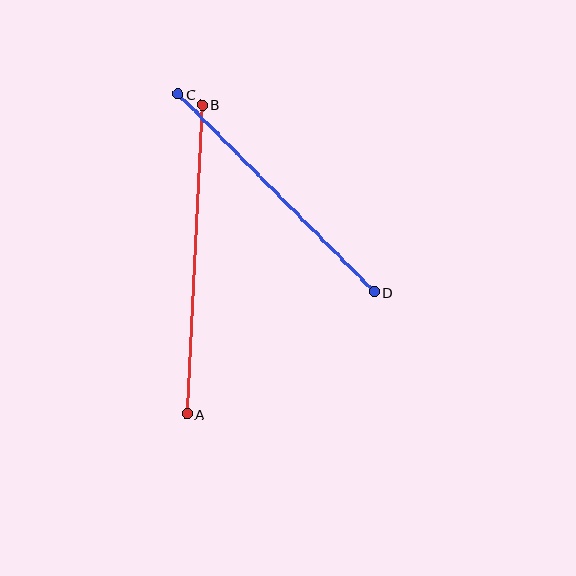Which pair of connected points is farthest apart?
Points A and B are farthest apart.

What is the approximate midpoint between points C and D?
The midpoint is at approximately (276, 193) pixels.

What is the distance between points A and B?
The distance is approximately 310 pixels.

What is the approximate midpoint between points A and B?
The midpoint is at approximately (194, 259) pixels.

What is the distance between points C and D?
The distance is approximately 278 pixels.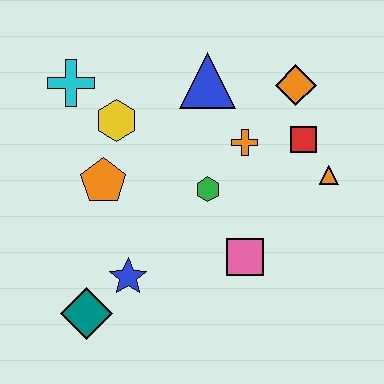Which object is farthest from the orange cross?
The teal diamond is farthest from the orange cross.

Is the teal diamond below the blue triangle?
Yes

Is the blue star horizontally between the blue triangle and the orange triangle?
No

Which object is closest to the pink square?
The green hexagon is closest to the pink square.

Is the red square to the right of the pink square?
Yes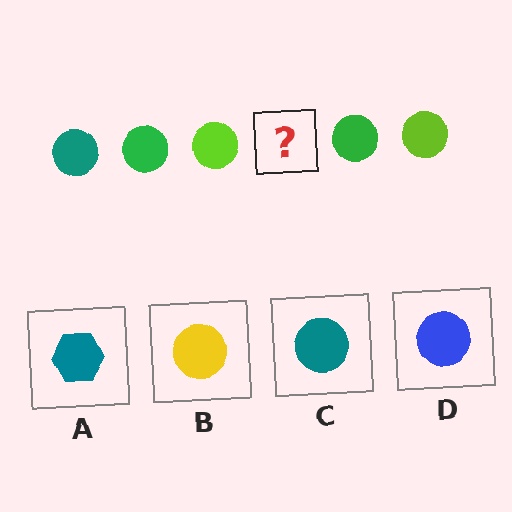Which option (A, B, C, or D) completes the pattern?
C.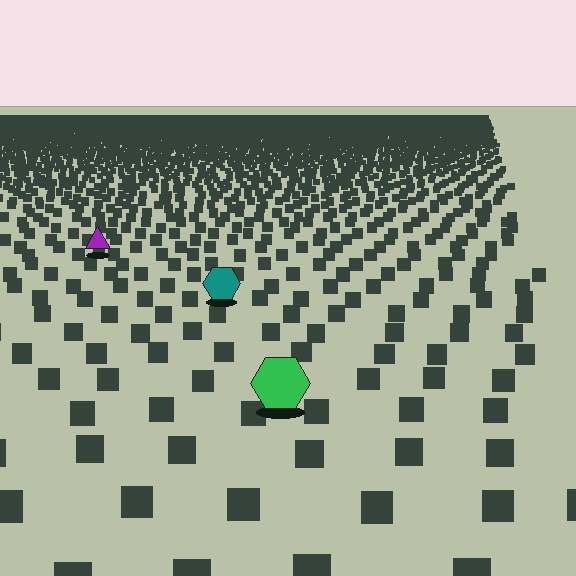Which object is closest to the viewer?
The green hexagon is closest. The texture marks near it are larger and more spread out.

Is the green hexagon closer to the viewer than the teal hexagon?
Yes. The green hexagon is closer — you can tell from the texture gradient: the ground texture is coarser near it.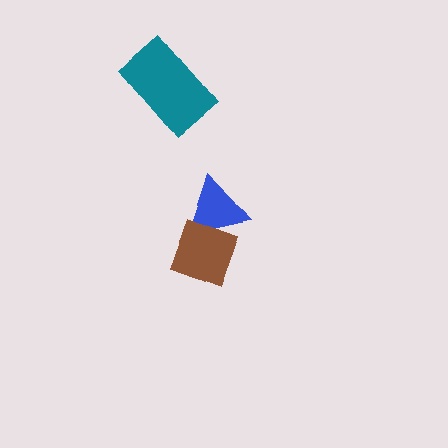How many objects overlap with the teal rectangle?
0 objects overlap with the teal rectangle.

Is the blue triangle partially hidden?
Yes, it is partially covered by another shape.